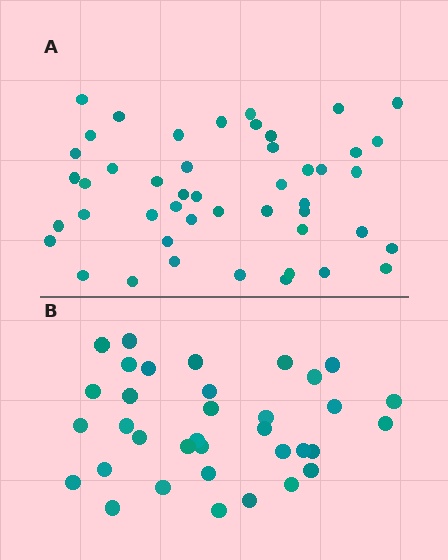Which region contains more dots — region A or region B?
Region A (the top region) has more dots.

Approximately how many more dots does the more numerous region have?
Region A has roughly 12 or so more dots than region B.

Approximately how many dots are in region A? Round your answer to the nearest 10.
About 50 dots. (The exact count is 47, which rounds to 50.)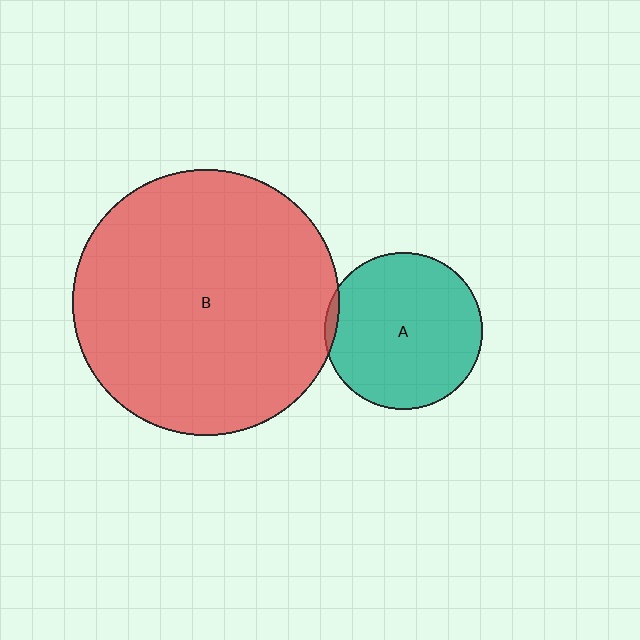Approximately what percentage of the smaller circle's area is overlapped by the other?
Approximately 5%.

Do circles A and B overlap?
Yes.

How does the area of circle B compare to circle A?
Approximately 2.9 times.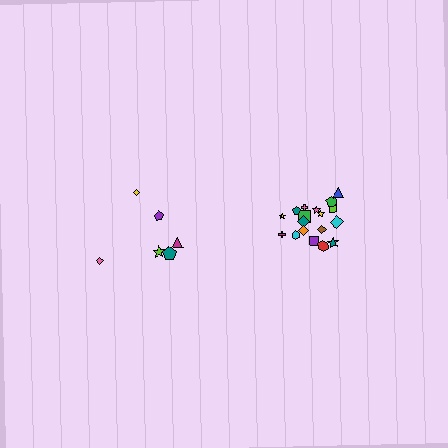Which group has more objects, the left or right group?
The right group.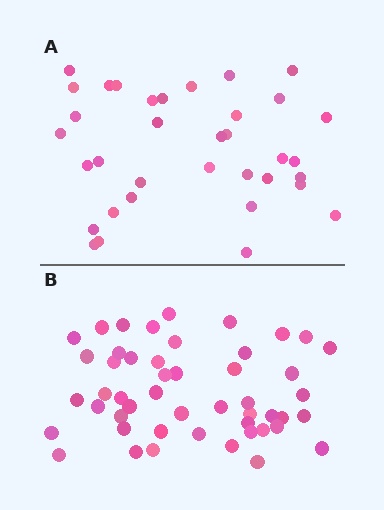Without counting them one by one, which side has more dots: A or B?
Region B (the bottom region) has more dots.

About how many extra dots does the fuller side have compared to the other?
Region B has approximately 15 more dots than region A.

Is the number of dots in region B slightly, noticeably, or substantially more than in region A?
Region B has noticeably more, but not dramatically so. The ratio is roughly 1.4 to 1.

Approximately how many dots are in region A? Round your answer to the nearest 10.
About 40 dots. (The exact count is 35, which rounds to 40.)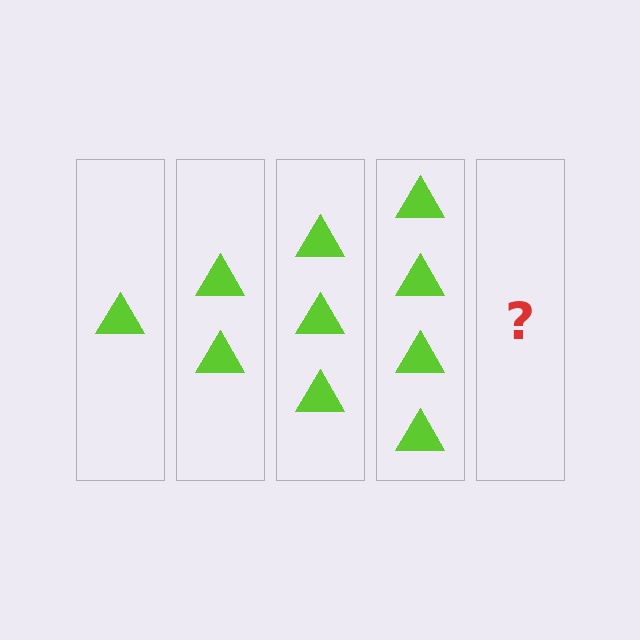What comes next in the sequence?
The next element should be 5 triangles.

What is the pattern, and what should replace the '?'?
The pattern is that each step adds one more triangle. The '?' should be 5 triangles.